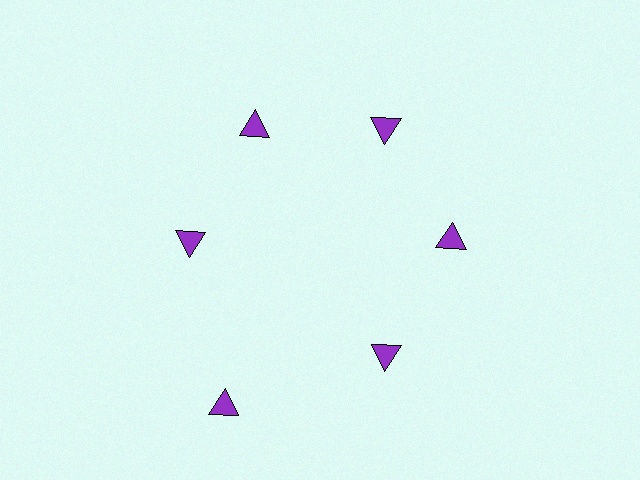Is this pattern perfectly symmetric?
No. The 6 purple triangles are arranged in a ring, but one element near the 7 o'clock position is pushed outward from the center, breaking the 6-fold rotational symmetry.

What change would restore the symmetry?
The symmetry would be restored by moving it inward, back onto the ring so that all 6 triangles sit at equal angles and equal distance from the center.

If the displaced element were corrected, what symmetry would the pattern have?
It would have 6-fold rotational symmetry — the pattern would map onto itself every 60 degrees.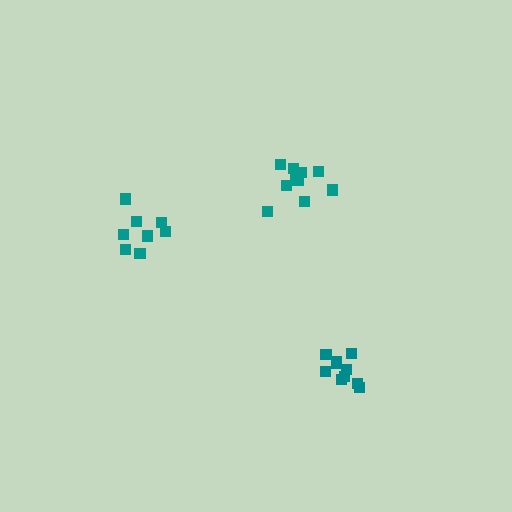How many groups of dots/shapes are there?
There are 3 groups.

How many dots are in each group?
Group 1: 10 dots, Group 2: 8 dots, Group 3: 11 dots (29 total).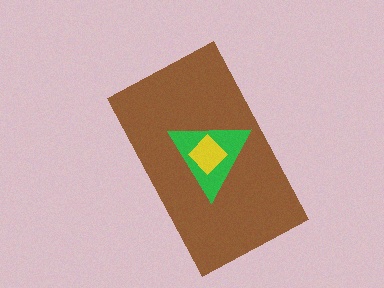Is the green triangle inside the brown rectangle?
Yes.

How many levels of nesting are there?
3.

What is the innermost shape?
The yellow diamond.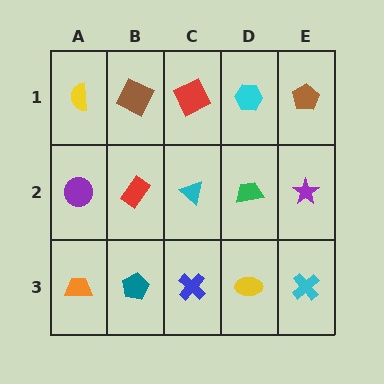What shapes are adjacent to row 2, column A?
A yellow semicircle (row 1, column A), an orange trapezoid (row 3, column A), a red rectangle (row 2, column B).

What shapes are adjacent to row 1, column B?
A red rectangle (row 2, column B), a yellow semicircle (row 1, column A), a red square (row 1, column C).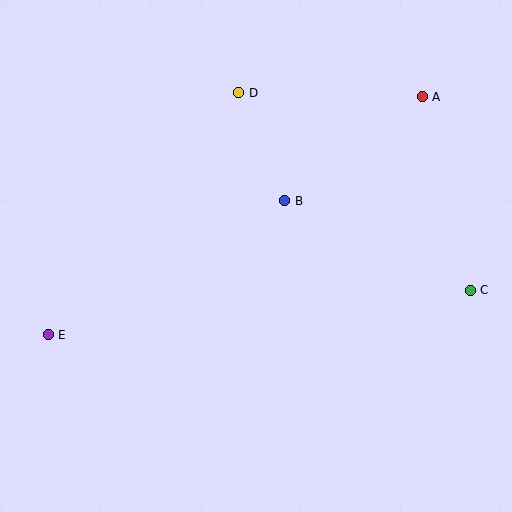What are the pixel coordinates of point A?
Point A is at (422, 97).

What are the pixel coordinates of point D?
Point D is at (239, 93).